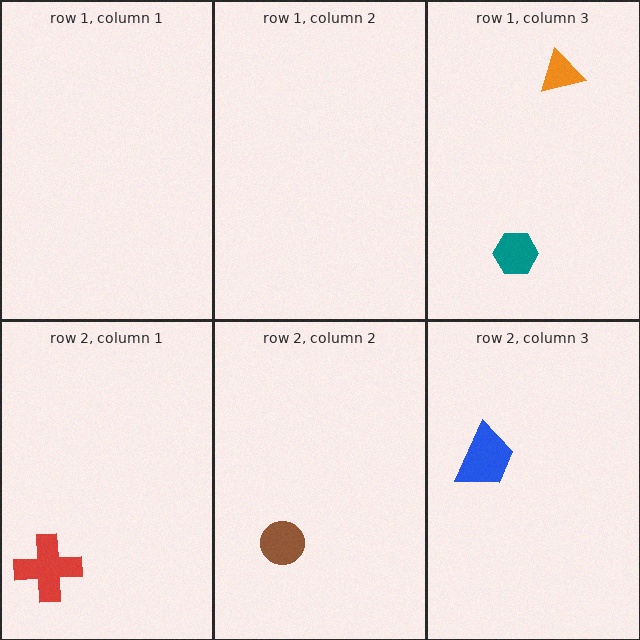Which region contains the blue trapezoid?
The row 2, column 3 region.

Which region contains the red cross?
The row 2, column 1 region.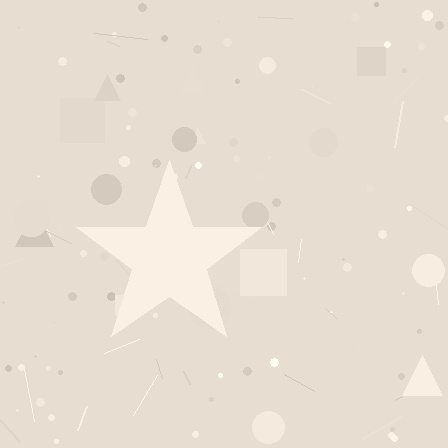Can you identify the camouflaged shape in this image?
The camouflaged shape is a star.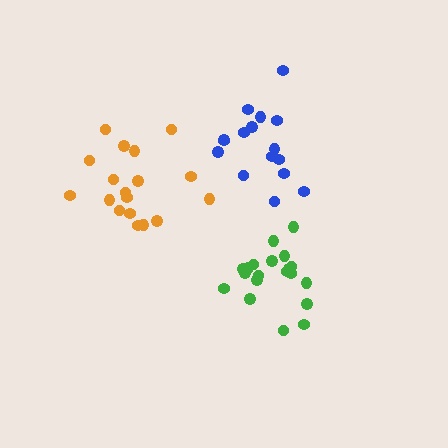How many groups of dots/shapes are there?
There are 3 groups.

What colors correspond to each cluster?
The clusters are colored: blue, green, orange.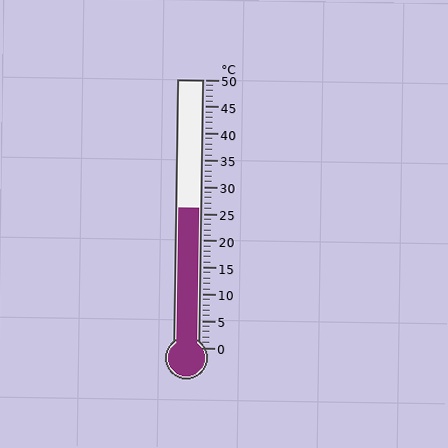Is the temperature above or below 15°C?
The temperature is above 15°C.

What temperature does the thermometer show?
The thermometer shows approximately 26°C.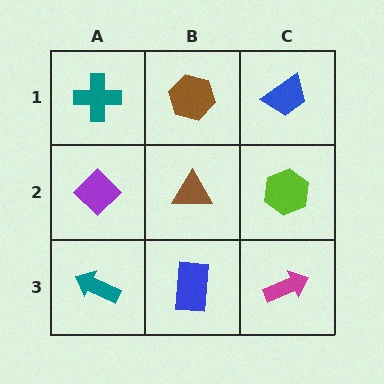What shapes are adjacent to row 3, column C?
A lime hexagon (row 2, column C), a blue rectangle (row 3, column B).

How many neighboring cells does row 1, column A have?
2.